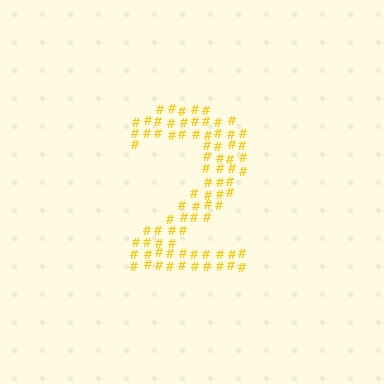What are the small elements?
The small elements are hash symbols.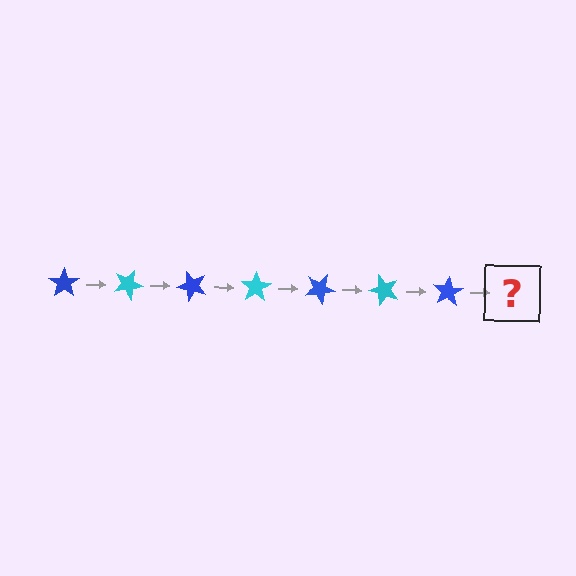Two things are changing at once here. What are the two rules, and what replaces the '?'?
The two rules are that it rotates 25 degrees each step and the color cycles through blue and cyan. The '?' should be a cyan star, rotated 175 degrees from the start.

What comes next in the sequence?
The next element should be a cyan star, rotated 175 degrees from the start.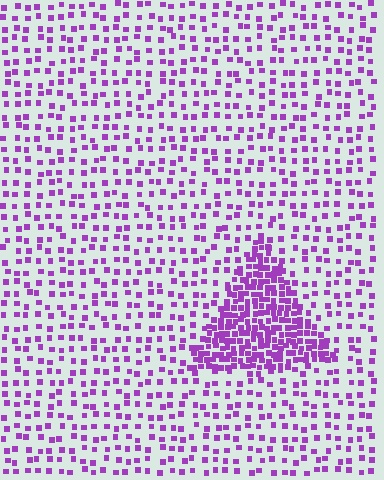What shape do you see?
I see a triangle.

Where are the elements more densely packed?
The elements are more densely packed inside the triangle boundary.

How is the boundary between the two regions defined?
The boundary is defined by a change in element density (approximately 2.8x ratio). All elements are the same color, size, and shape.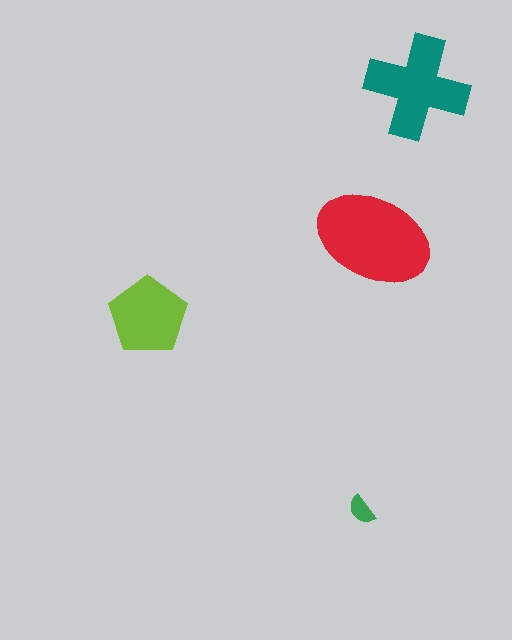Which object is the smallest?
The green semicircle.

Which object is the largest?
The red ellipse.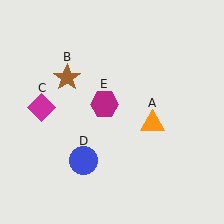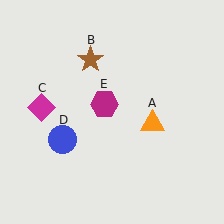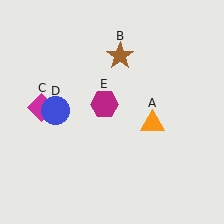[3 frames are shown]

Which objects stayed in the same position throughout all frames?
Orange triangle (object A) and magenta diamond (object C) and magenta hexagon (object E) remained stationary.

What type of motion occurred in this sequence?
The brown star (object B), blue circle (object D) rotated clockwise around the center of the scene.